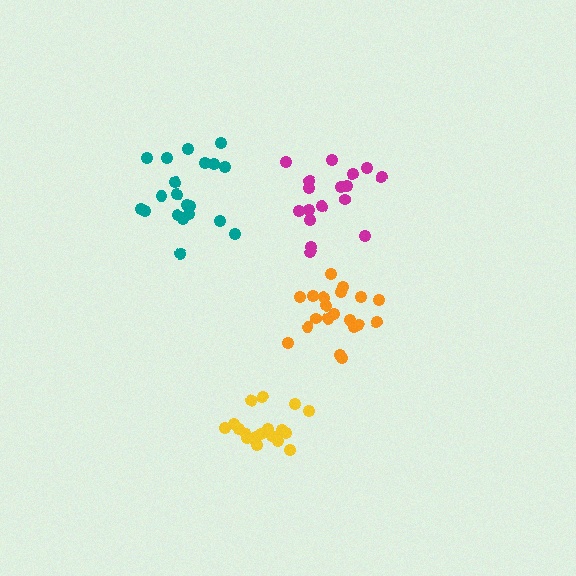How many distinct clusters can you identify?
There are 4 distinct clusters.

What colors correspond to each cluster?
The clusters are colored: magenta, orange, teal, yellow.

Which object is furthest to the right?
The orange cluster is rightmost.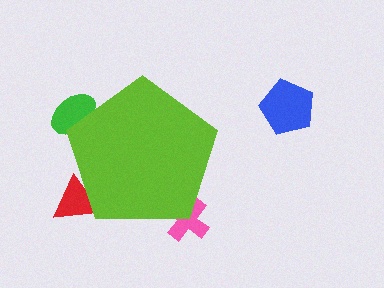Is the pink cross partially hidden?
Yes, the pink cross is partially hidden behind the lime pentagon.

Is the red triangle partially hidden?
Yes, the red triangle is partially hidden behind the lime pentagon.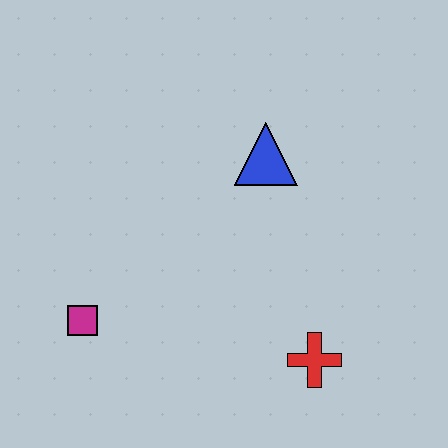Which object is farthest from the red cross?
The magenta square is farthest from the red cross.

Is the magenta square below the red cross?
No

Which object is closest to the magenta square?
The red cross is closest to the magenta square.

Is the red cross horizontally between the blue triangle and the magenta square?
No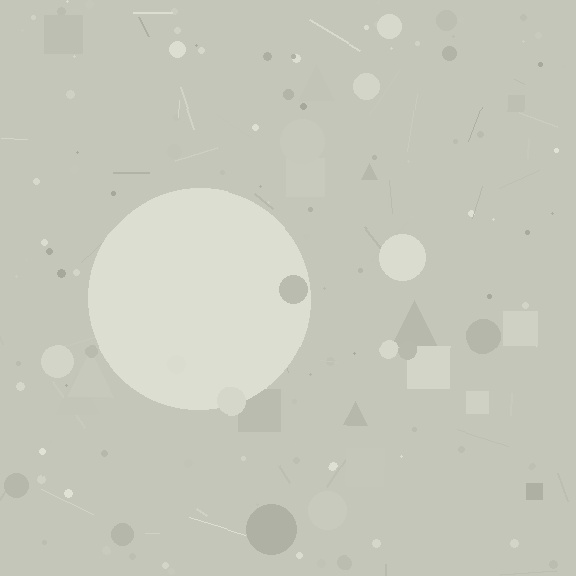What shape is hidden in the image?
A circle is hidden in the image.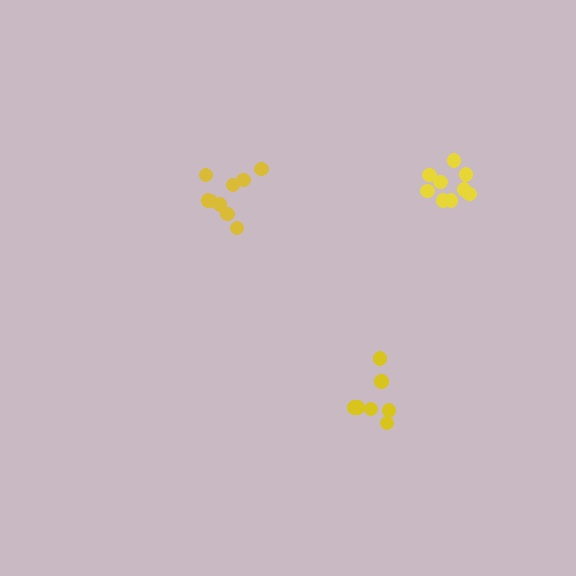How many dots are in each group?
Group 1: 9 dots, Group 2: 9 dots, Group 3: 7 dots (25 total).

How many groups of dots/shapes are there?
There are 3 groups.